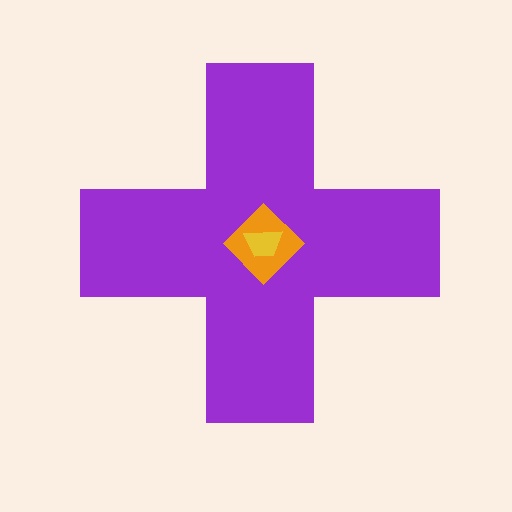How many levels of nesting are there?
3.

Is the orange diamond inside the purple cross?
Yes.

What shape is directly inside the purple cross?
The orange diamond.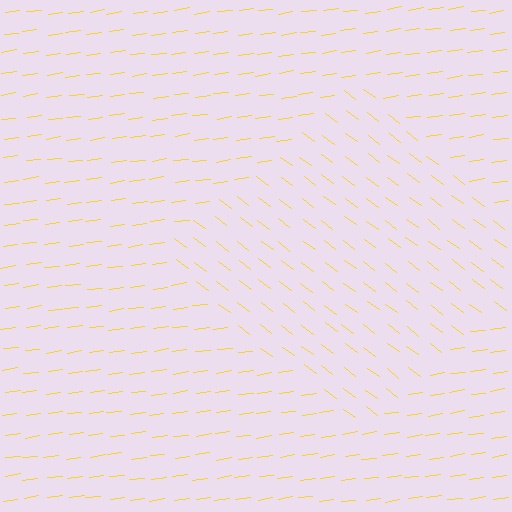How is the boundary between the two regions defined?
The boundary is defined purely by a change in line orientation (approximately 45 degrees difference). All lines are the same color and thickness.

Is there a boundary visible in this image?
Yes, there is a texture boundary formed by a change in line orientation.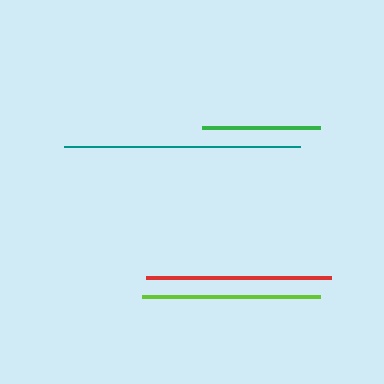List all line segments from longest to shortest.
From longest to shortest: teal, red, lime, green.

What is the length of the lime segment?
The lime segment is approximately 178 pixels long.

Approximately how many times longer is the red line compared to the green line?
The red line is approximately 1.6 times the length of the green line.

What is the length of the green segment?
The green segment is approximately 119 pixels long.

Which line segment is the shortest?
The green line is the shortest at approximately 119 pixels.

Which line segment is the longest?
The teal line is the longest at approximately 237 pixels.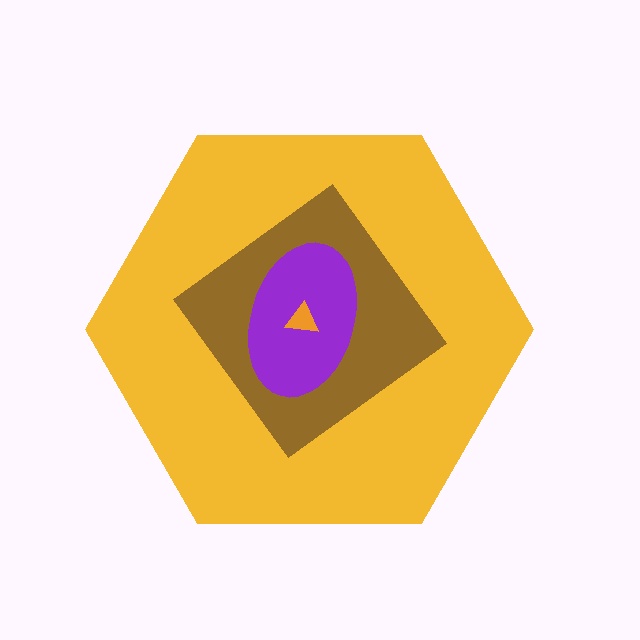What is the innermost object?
The orange triangle.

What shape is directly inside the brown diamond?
The purple ellipse.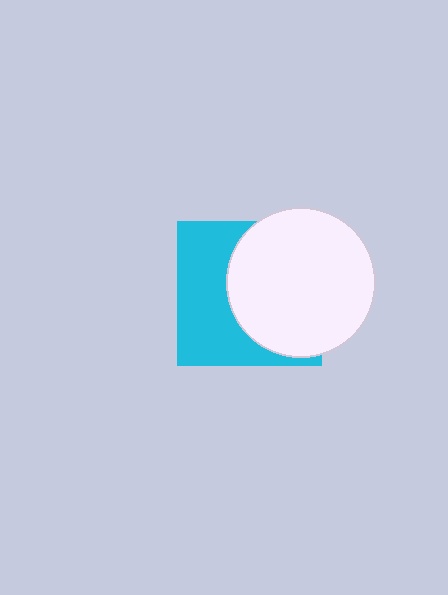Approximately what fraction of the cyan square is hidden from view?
Roughly 54% of the cyan square is hidden behind the white circle.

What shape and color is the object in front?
The object in front is a white circle.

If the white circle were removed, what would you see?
You would see the complete cyan square.